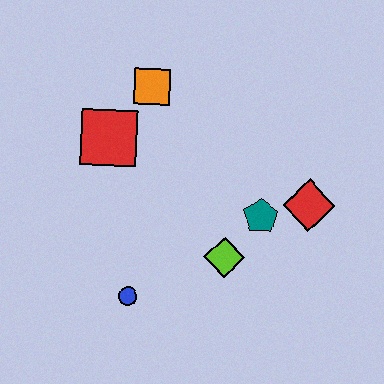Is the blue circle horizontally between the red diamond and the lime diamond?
No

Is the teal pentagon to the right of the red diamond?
No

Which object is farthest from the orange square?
The blue circle is farthest from the orange square.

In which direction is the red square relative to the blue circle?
The red square is above the blue circle.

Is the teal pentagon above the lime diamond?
Yes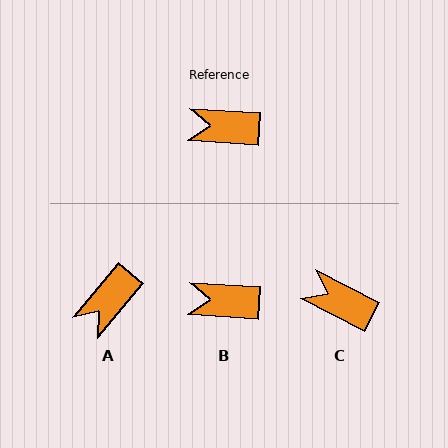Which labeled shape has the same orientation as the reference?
B.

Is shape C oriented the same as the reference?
No, it is off by about 24 degrees.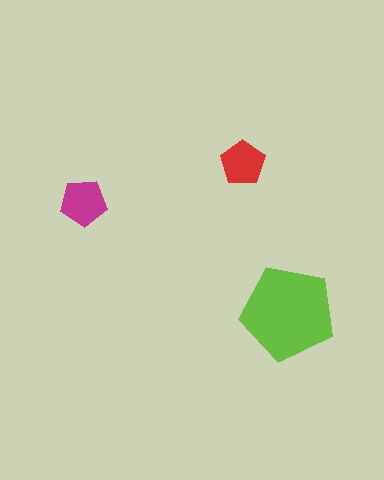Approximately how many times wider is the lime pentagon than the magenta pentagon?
About 2 times wider.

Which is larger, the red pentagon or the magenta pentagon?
The magenta one.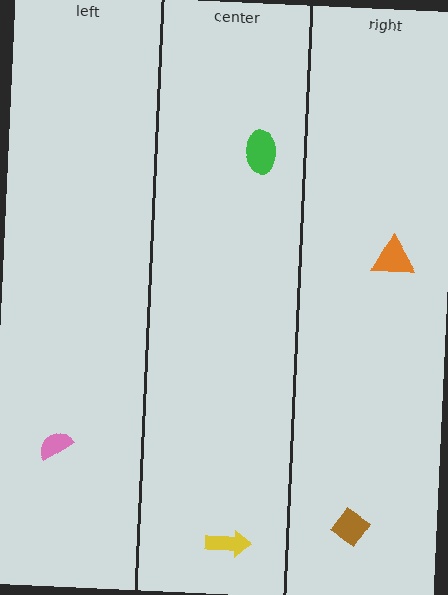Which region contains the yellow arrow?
The center region.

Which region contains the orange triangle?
The right region.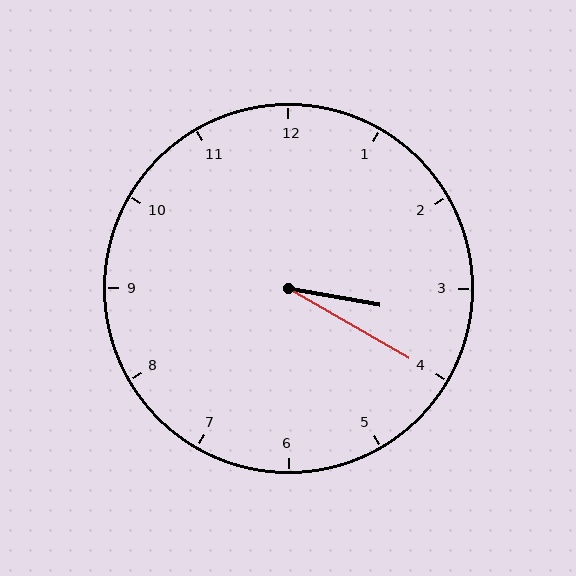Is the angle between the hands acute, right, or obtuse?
It is acute.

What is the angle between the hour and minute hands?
Approximately 20 degrees.